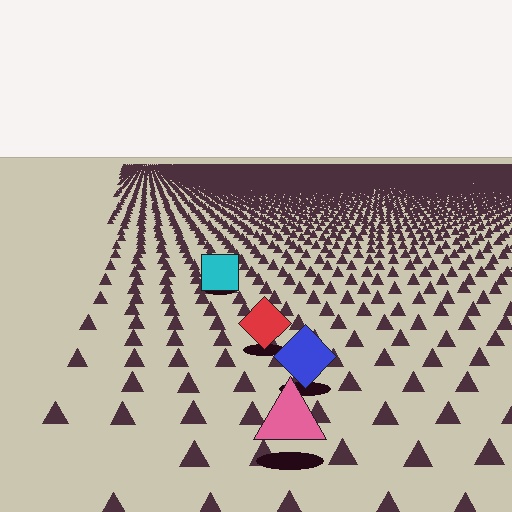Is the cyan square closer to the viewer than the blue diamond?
No. The blue diamond is closer — you can tell from the texture gradient: the ground texture is coarser near it.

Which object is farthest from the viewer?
The cyan square is farthest from the viewer. It appears smaller and the ground texture around it is denser.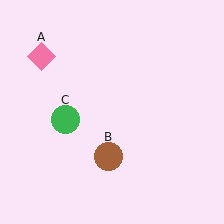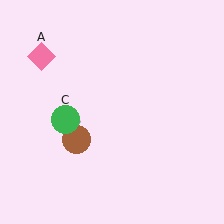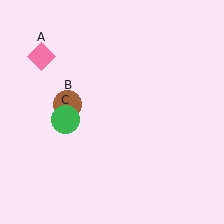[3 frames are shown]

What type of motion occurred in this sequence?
The brown circle (object B) rotated clockwise around the center of the scene.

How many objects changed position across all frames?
1 object changed position: brown circle (object B).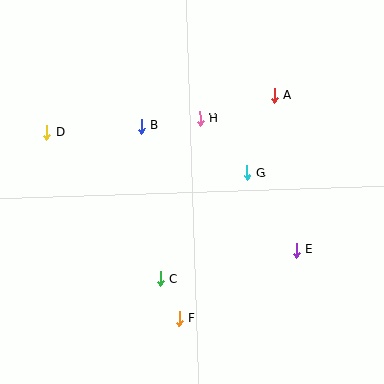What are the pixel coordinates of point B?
Point B is at (141, 126).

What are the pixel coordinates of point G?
Point G is at (247, 173).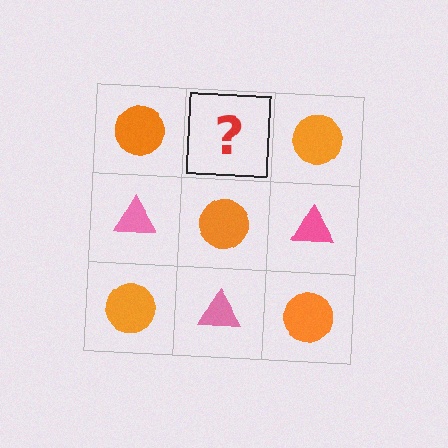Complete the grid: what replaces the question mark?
The question mark should be replaced with a pink triangle.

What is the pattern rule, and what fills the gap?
The rule is that it alternates orange circle and pink triangle in a checkerboard pattern. The gap should be filled with a pink triangle.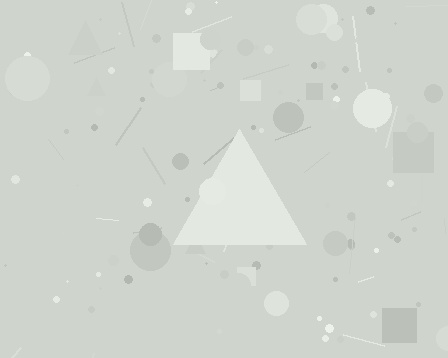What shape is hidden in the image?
A triangle is hidden in the image.